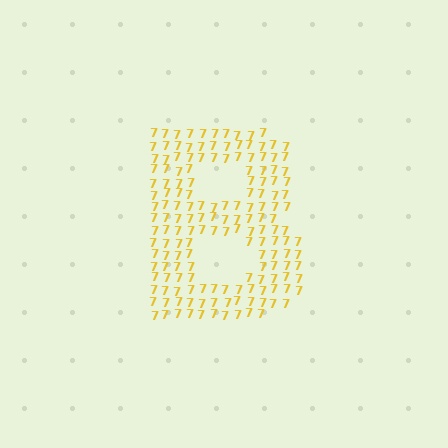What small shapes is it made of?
It is made of small digit 7's.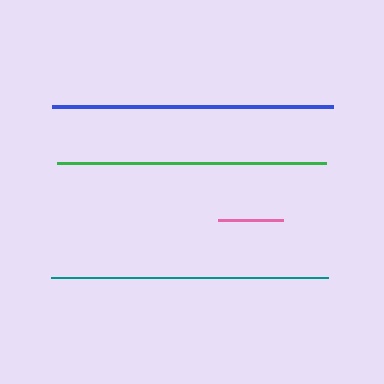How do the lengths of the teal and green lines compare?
The teal and green lines are approximately the same length.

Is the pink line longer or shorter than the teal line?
The teal line is longer than the pink line.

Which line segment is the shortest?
The pink line is the shortest at approximately 65 pixels.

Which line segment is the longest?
The blue line is the longest at approximately 282 pixels.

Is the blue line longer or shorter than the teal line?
The blue line is longer than the teal line.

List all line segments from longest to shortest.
From longest to shortest: blue, teal, green, pink.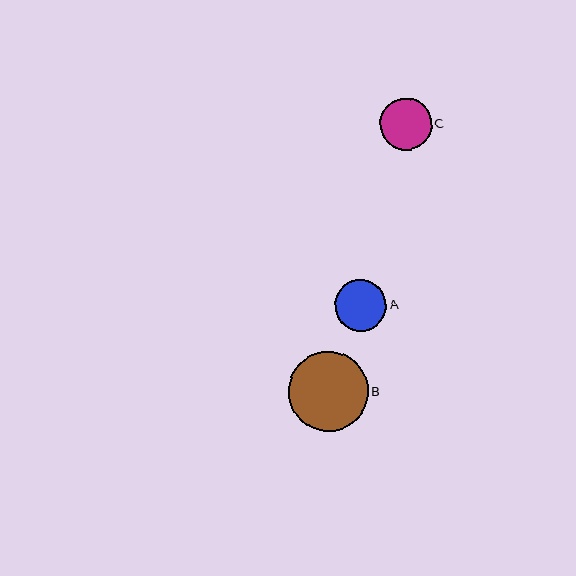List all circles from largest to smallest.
From largest to smallest: B, C, A.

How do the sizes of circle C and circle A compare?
Circle C and circle A are approximately the same size.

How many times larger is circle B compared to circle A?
Circle B is approximately 1.6 times the size of circle A.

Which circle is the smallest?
Circle A is the smallest with a size of approximately 51 pixels.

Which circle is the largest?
Circle B is the largest with a size of approximately 80 pixels.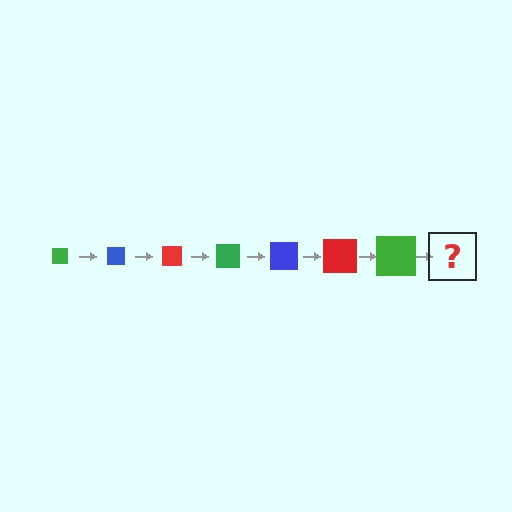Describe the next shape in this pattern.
It should be a blue square, larger than the previous one.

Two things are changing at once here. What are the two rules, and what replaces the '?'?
The two rules are that the square grows larger each step and the color cycles through green, blue, and red. The '?' should be a blue square, larger than the previous one.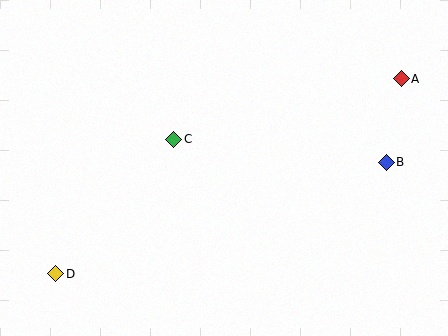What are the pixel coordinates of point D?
Point D is at (56, 274).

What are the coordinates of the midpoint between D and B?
The midpoint between D and B is at (221, 218).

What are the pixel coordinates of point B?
Point B is at (386, 162).